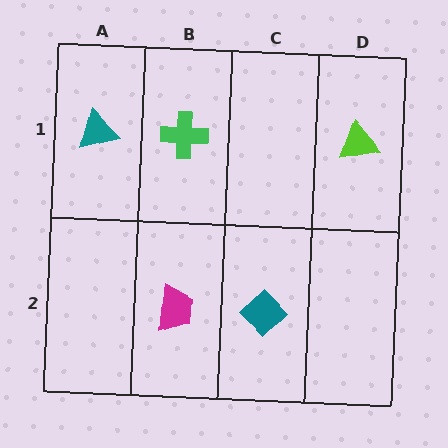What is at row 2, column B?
A magenta trapezoid.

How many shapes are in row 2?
2 shapes.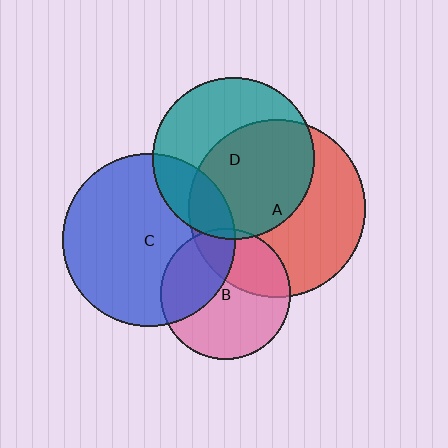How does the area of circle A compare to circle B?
Approximately 1.9 times.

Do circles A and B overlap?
Yes.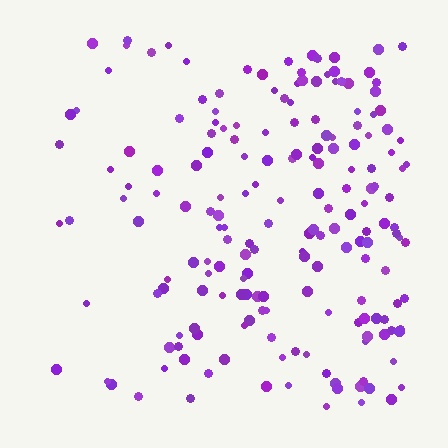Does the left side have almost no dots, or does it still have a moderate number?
Still a moderate number, just noticeably fewer than the right.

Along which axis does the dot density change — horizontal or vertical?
Horizontal.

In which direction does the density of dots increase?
From left to right, with the right side densest.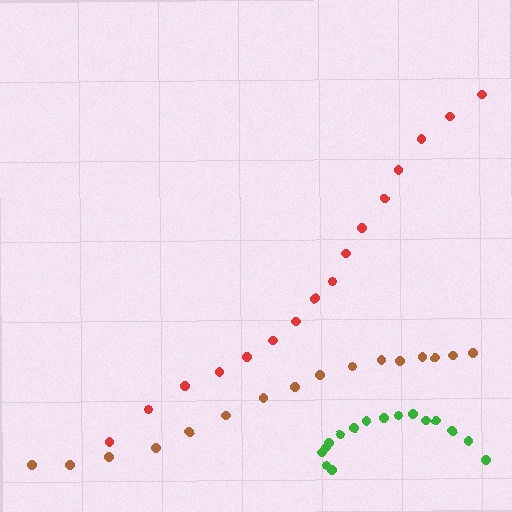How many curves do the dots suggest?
There are 3 distinct paths.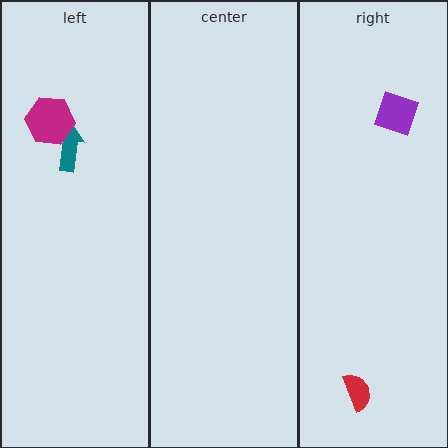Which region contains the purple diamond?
The right region.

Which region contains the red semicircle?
The right region.